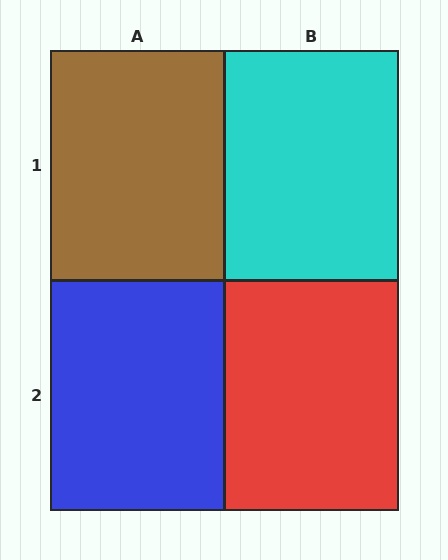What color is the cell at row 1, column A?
Brown.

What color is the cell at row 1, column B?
Cyan.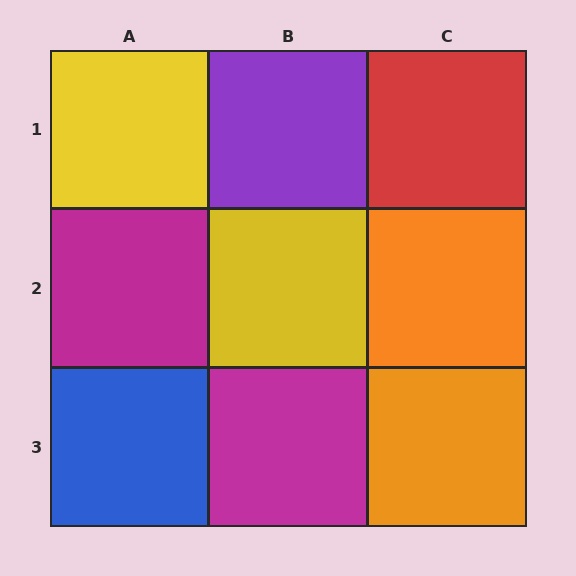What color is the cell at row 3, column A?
Blue.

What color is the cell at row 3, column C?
Orange.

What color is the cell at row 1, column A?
Yellow.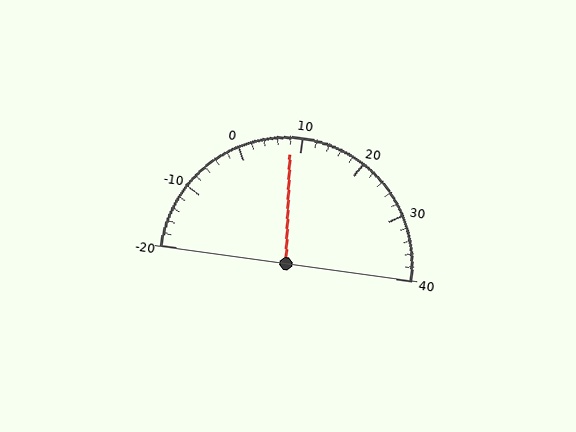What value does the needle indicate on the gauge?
The needle indicates approximately 8.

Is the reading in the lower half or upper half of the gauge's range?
The reading is in the lower half of the range (-20 to 40).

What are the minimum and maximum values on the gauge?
The gauge ranges from -20 to 40.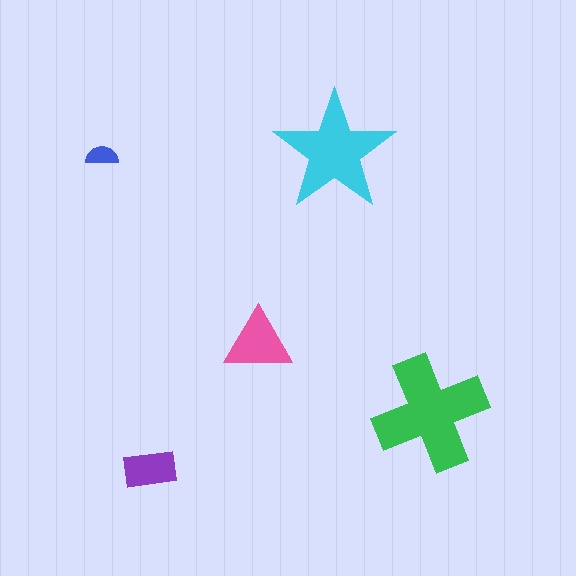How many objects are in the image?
There are 5 objects in the image.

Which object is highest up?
The cyan star is topmost.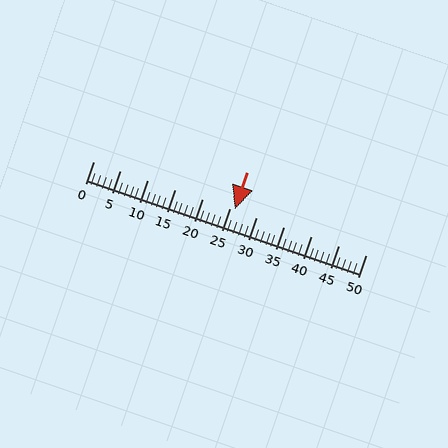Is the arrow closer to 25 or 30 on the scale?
The arrow is closer to 25.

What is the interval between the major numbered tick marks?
The major tick marks are spaced 5 units apart.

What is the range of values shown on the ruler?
The ruler shows values from 0 to 50.